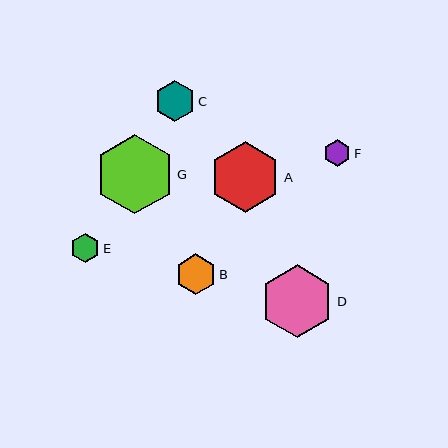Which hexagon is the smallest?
Hexagon F is the smallest with a size of approximately 27 pixels.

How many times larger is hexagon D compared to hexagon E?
Hexagon D is approximately 2.5 times the size of hexagon E.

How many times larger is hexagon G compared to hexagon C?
Hexagon G is approximately 1.9 times the size of hexagon C.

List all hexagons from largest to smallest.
From largest to smallest: G, D, A, B, C, E, F.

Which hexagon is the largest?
Hexagon G is the largest with a size of approximately 79 pixels.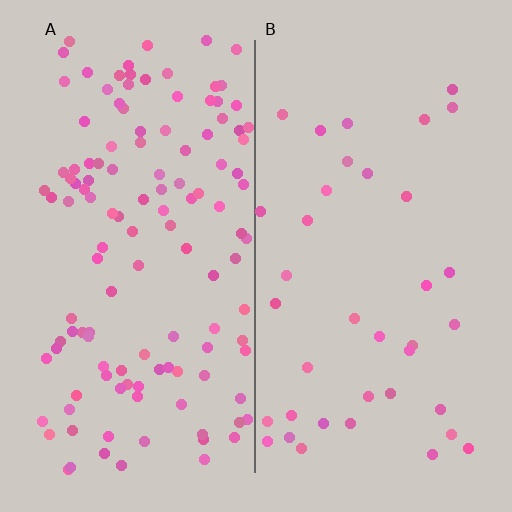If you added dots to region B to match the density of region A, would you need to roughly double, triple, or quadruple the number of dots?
Approximately triple.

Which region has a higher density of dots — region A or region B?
A (the left).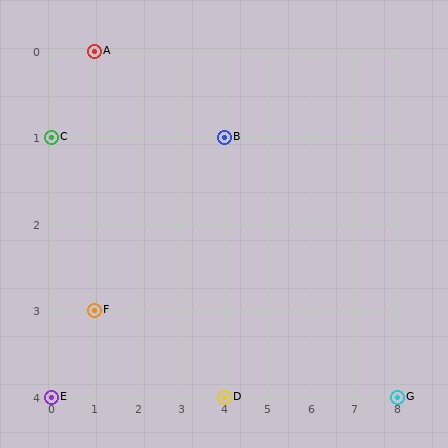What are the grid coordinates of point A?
Point A is at grid coordinates (1, 0).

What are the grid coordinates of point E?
Point E is at grid coordinates (0, 4).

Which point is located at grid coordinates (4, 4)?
Point D is at (4, 4).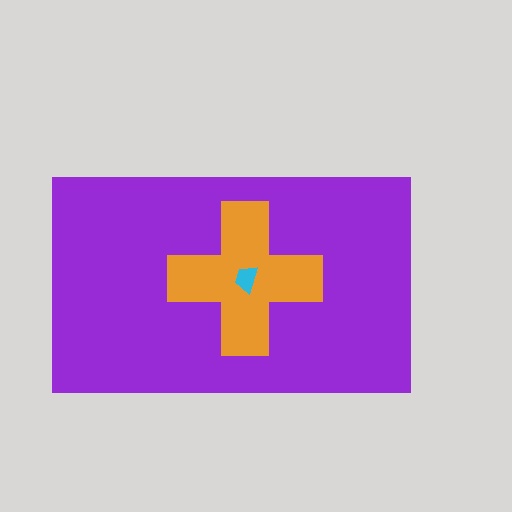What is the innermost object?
The cyan trapezoid.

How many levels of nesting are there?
3.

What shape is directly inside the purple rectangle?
The orange cross.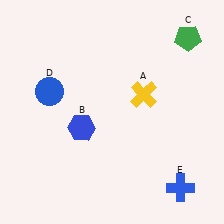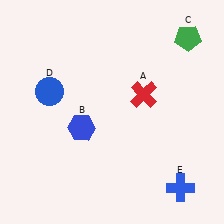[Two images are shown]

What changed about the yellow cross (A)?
In Image 1, A is yellow. In Image 2, it changed to red.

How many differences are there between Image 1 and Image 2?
There is 1 difference between the two images.